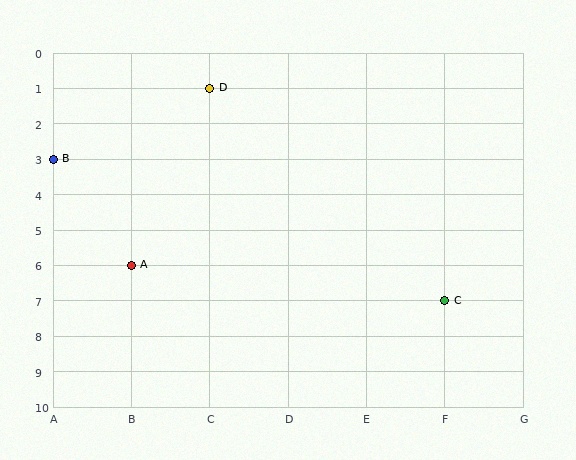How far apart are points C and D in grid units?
Points C and D are 3 columns and 6 rows apart (about 6.7 grid units diagonally).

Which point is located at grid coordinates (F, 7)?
Point C is at (F, 7).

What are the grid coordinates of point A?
Point A is at grid coordinates (B, 6).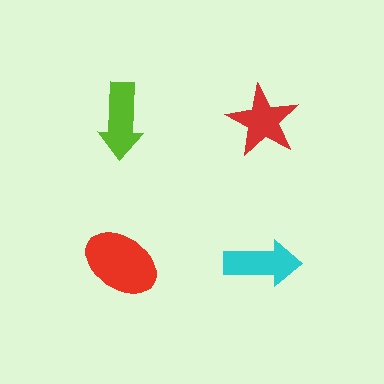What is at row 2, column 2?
A cyan arrow.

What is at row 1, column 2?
A red star.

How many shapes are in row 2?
2 shapes.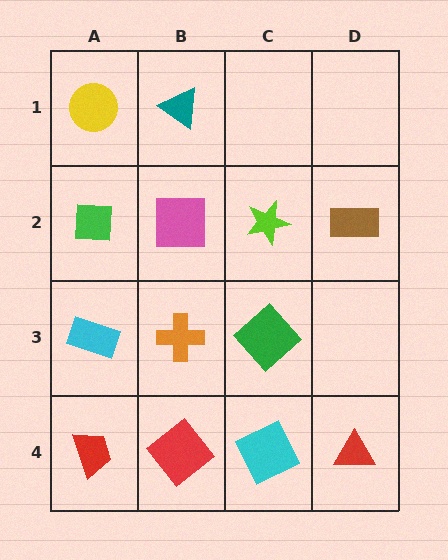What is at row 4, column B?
A red diamond.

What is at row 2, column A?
A green square.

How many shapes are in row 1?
2 shapes.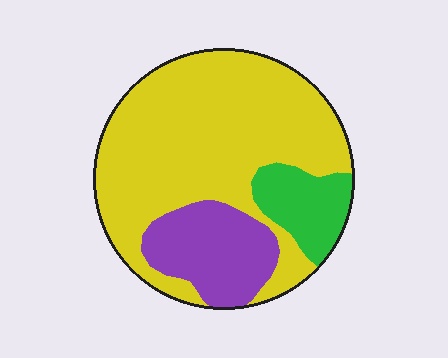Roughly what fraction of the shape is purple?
Purple covers 19% of the shape.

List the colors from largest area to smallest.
From largest to smallest: yellow, purple, green.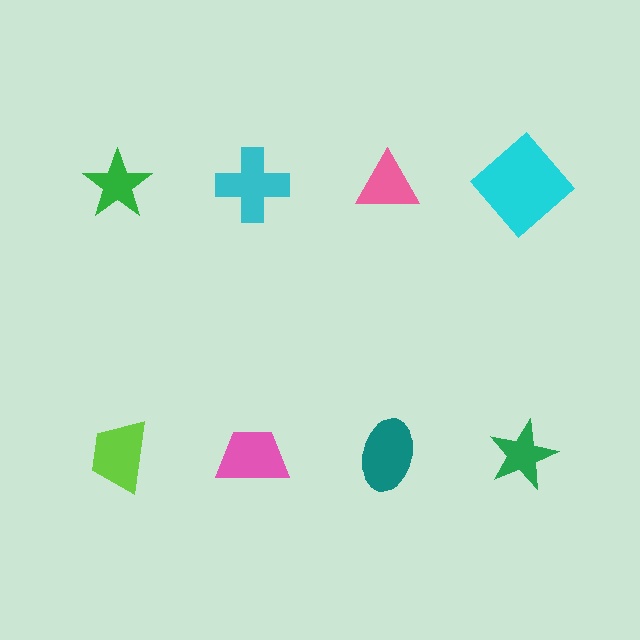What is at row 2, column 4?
A green star.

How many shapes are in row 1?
4 shapes.